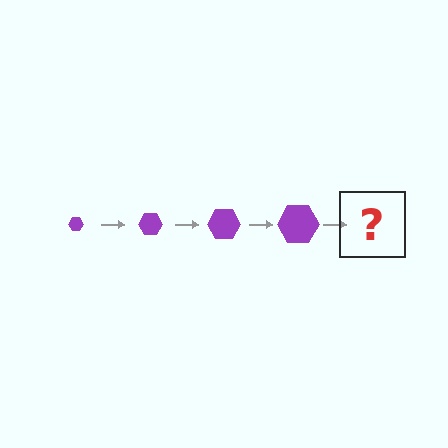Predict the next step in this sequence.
The next step is a purple hexagon, larger than the previous one.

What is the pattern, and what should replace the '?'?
The pattern is that the hexagon gets progressively larger each step. The '?' should be a purple hexagon, larger than the previous one.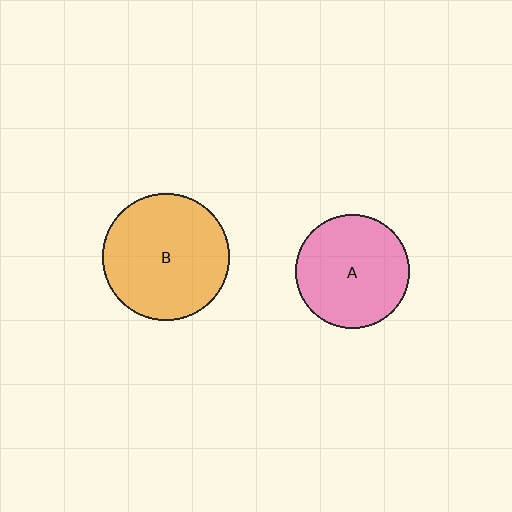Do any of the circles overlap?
No, none of the circles overlap.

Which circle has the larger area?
Circle B (orange).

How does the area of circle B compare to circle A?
Approximately 1.2 times.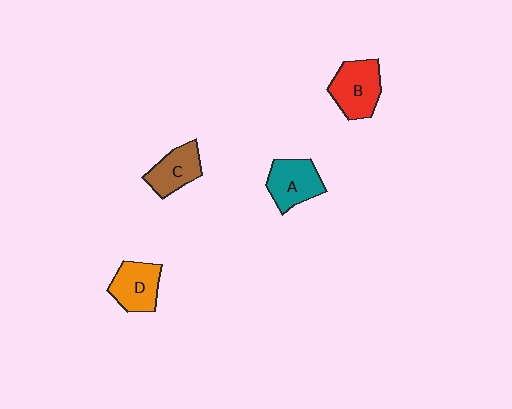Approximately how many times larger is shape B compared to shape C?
Approximately 1.3 times.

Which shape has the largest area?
Shape B (red).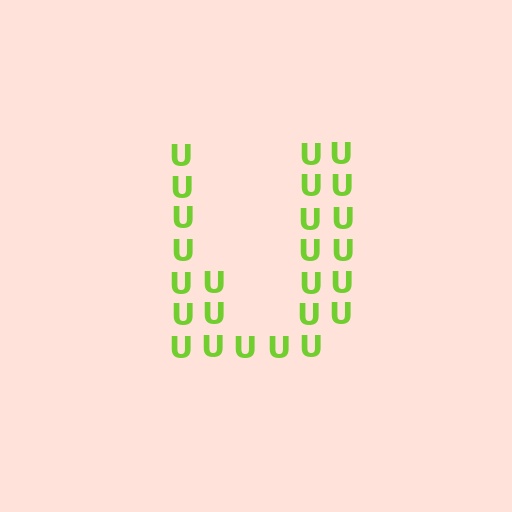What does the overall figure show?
The overall figure shows the letter U.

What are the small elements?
The small elements are letter U's.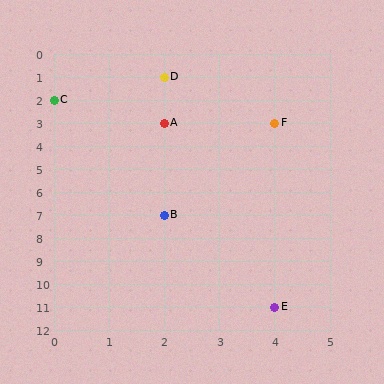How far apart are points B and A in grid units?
Points B and A are 4 rows apart.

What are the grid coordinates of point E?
Point E is at grid coordinates (4, 11).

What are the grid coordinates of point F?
Point F is at grid coordinates (4, 3).